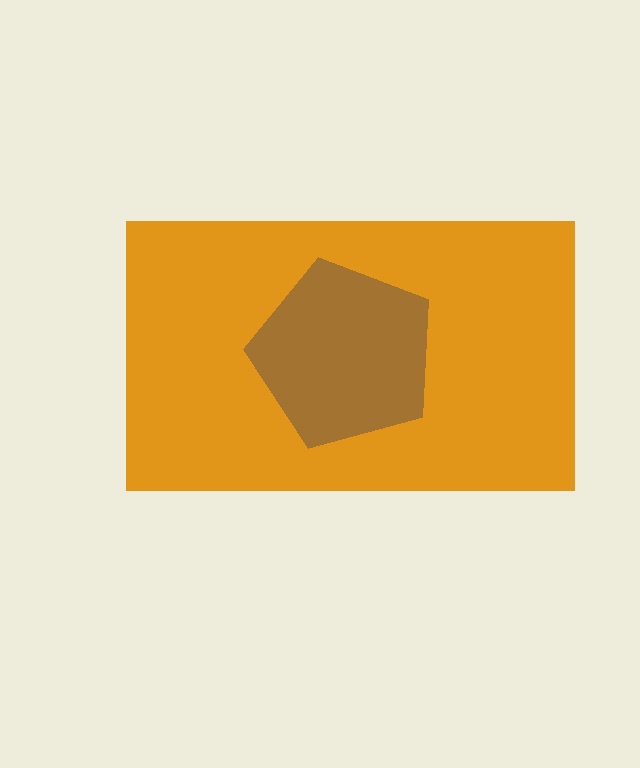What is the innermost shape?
The brown pentagon.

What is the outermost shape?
The orange rectangle.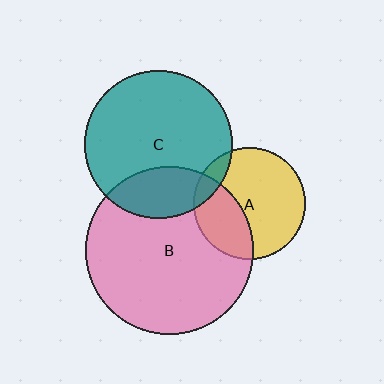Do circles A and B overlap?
Yes.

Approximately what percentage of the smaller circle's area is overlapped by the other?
Approximately 35%.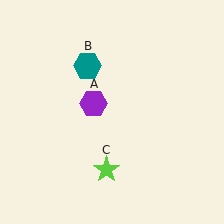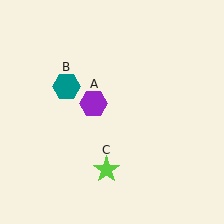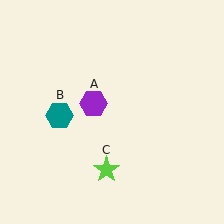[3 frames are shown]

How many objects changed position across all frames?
1 object changed position: teal hexagon (object B).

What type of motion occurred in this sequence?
The teal hexagon (object B) rotated counterclockwise around the center of the scene.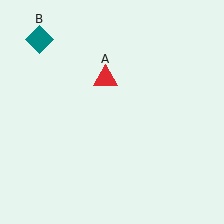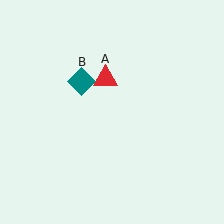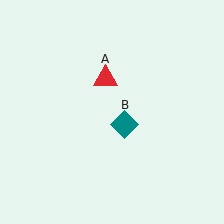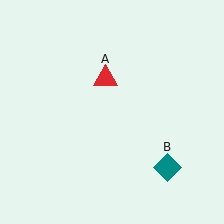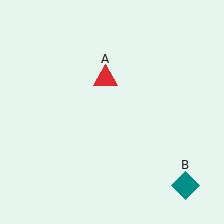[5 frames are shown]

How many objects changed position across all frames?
1 object changed position: teal diamond (object B).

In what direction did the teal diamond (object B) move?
The teal diamond (object B) moved down and to the right.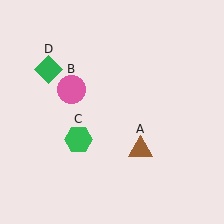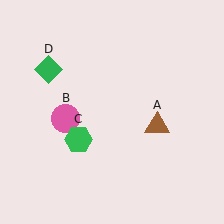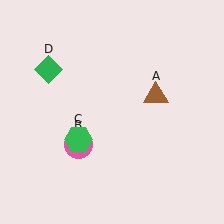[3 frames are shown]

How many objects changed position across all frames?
2 objects changed position: brown triangle (object A), pink circle (object B).